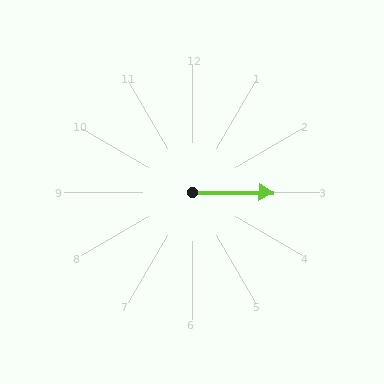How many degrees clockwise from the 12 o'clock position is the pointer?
Approximately 90 degrees.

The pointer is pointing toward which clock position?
Roughly 3 o'clock.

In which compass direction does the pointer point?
East.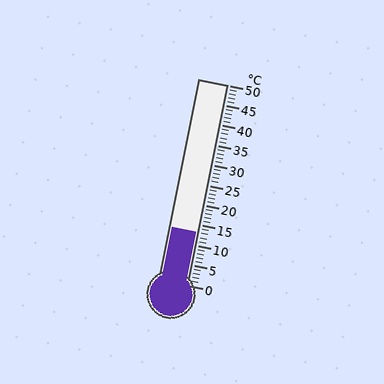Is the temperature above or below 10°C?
The temperature is above 10°C.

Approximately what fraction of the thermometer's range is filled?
The thermometer is filled to approximately 25% of its range.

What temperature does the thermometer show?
The thermometer shows approximately 13°C.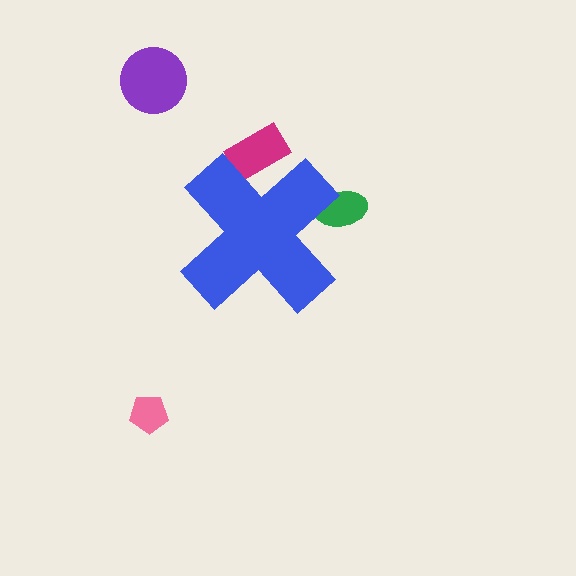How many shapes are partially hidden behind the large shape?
2 shapes are partially hidden.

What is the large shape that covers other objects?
A blue cross.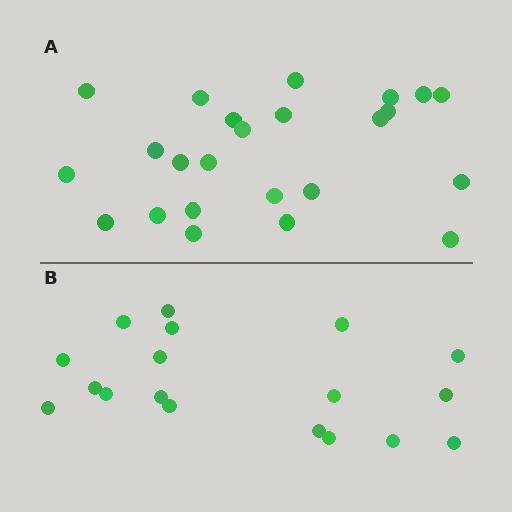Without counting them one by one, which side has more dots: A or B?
Region A (the top region) has more dots.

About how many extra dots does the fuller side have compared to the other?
Region A has about 6 more dots than region B.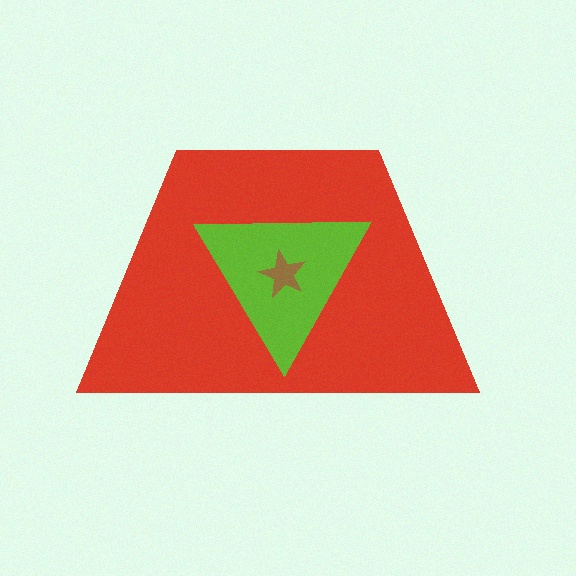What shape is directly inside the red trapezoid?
The lime triangle.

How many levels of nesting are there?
3.